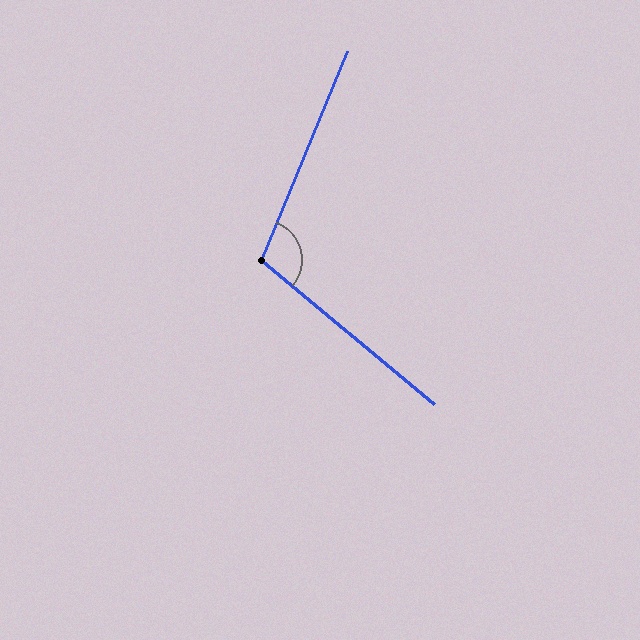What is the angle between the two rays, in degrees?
Approximately 108 degrees.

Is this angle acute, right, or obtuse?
It is obtuse.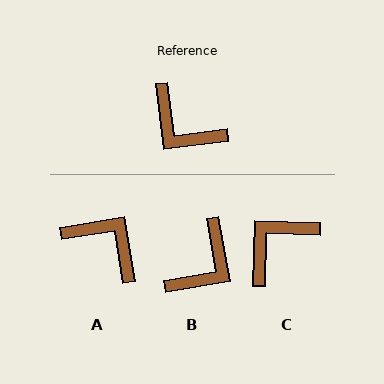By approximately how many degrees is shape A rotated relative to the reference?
Approximately 178 degrees clockwise.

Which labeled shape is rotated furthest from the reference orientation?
A, about 178 degrees away.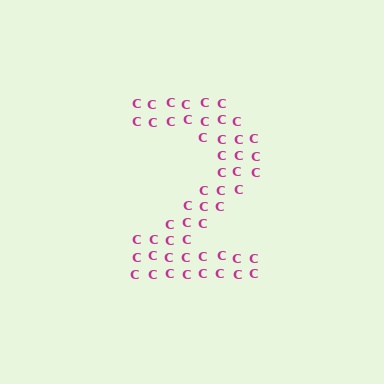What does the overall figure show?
The overall figure shows the digit 2.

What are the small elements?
The small elements are letter C's.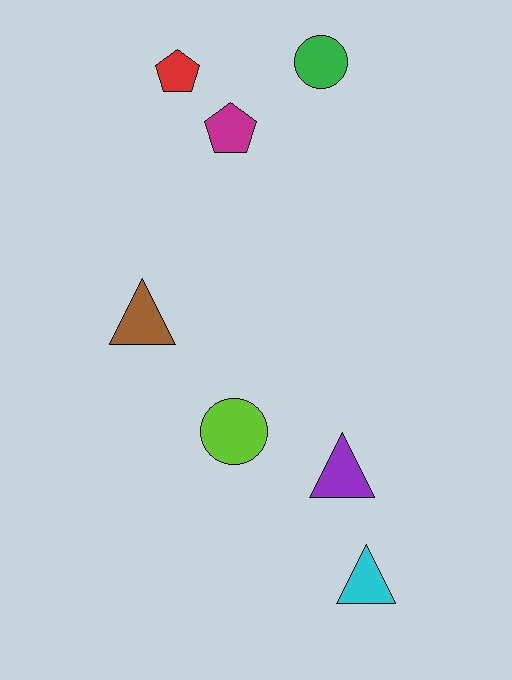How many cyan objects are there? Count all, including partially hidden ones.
There is 1 cyan object.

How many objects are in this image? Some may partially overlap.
There are 7 objects.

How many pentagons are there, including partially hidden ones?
There are 2 pentagons.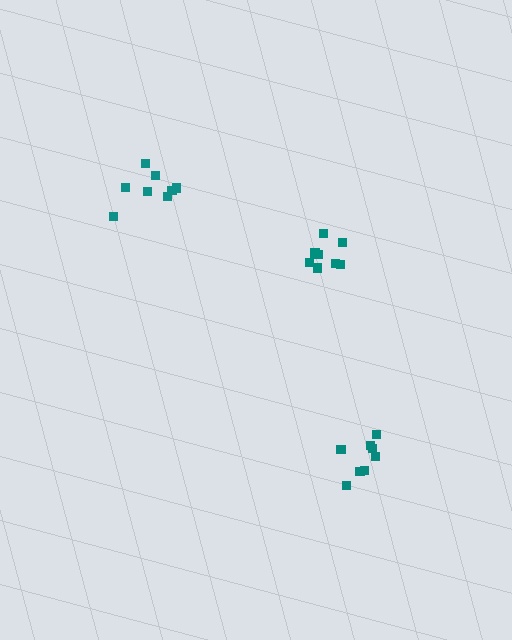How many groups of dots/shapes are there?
There are 3 groups.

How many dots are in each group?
Group 1: 9 dots, Group 2: 8 dots, Group 3: 8 dots (25 total).